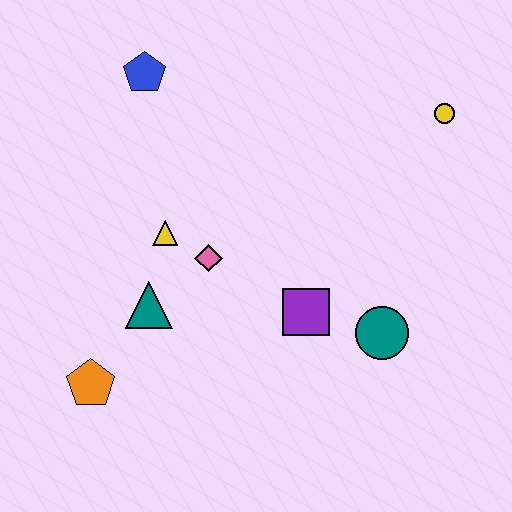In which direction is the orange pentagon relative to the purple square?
The orange pentagon is to the left of the purple square.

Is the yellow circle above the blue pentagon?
No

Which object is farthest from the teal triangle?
The yellow circle is farthest from the teal triangle.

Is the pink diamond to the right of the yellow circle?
No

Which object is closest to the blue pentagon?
The yellow triangle is closest to the blue pentagon.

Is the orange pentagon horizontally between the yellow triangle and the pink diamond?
No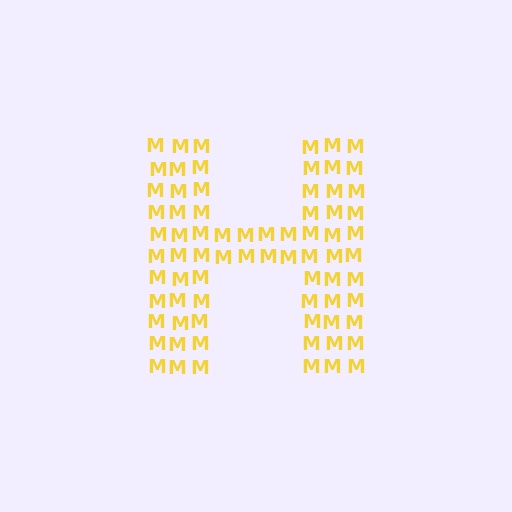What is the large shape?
The large shape is the letter H.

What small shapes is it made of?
It is made of small letter M's.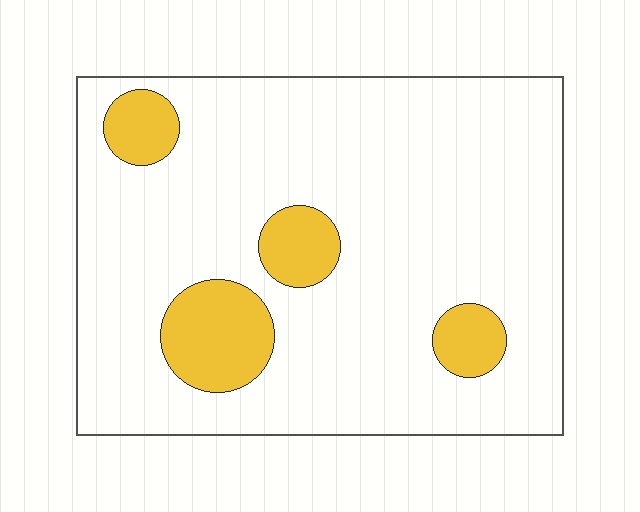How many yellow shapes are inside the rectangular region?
4.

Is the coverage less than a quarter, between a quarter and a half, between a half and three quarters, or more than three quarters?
Less than a quarter.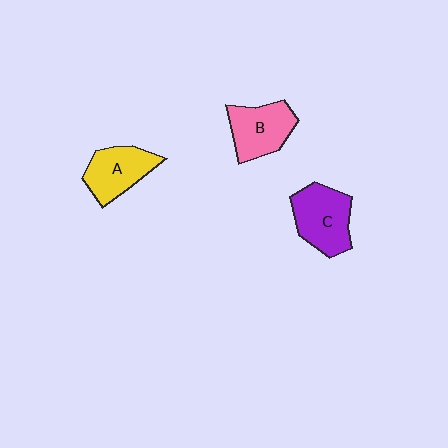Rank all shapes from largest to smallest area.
From largest to smallest: C (purple), B (pink), A (yellow).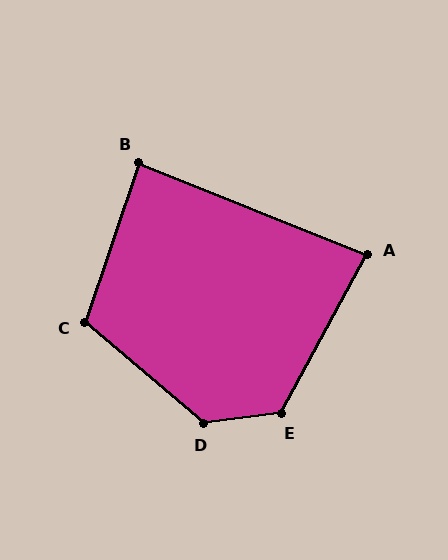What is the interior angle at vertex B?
Approximately 86 degrees (approximately right).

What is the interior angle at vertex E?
Approximately 126 degrees (obtuse).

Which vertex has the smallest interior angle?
A, at approximately 84 degrees.